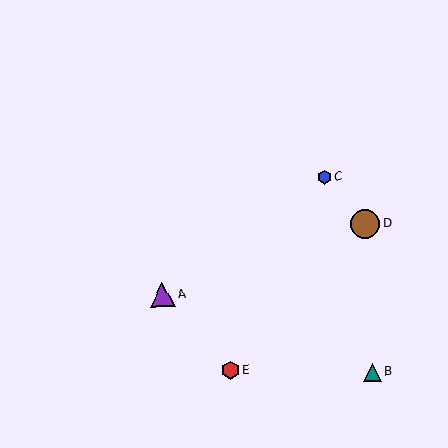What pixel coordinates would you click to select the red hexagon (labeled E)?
Click at (231, 370) to select the red hexagon E.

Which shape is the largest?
The brown circle (labeled D) is the largest.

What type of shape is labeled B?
Shape B is a teal triangle.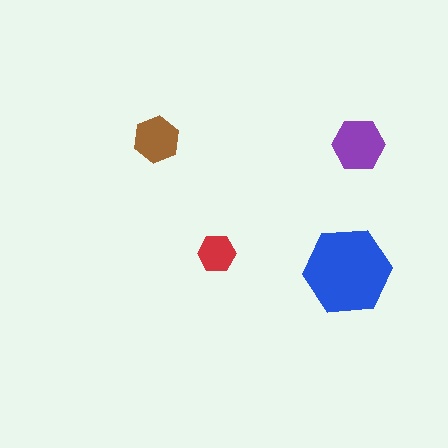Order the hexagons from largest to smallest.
the blue one, the purple one, the brown one, the red one.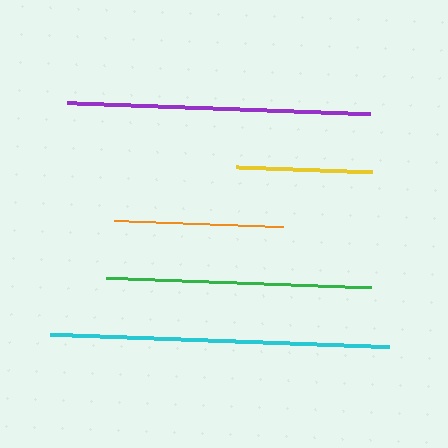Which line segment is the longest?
The cyan line is the longest at approximately 340 pixels.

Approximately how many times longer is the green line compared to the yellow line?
The green line is approximately 2.0 times the length of the yellow line.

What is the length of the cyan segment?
The cyan segment is approximately 340 pixels long.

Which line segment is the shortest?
The yellow line is the shortest at approximately 136 pixels.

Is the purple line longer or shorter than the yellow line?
The purple line is longer than the yellow line.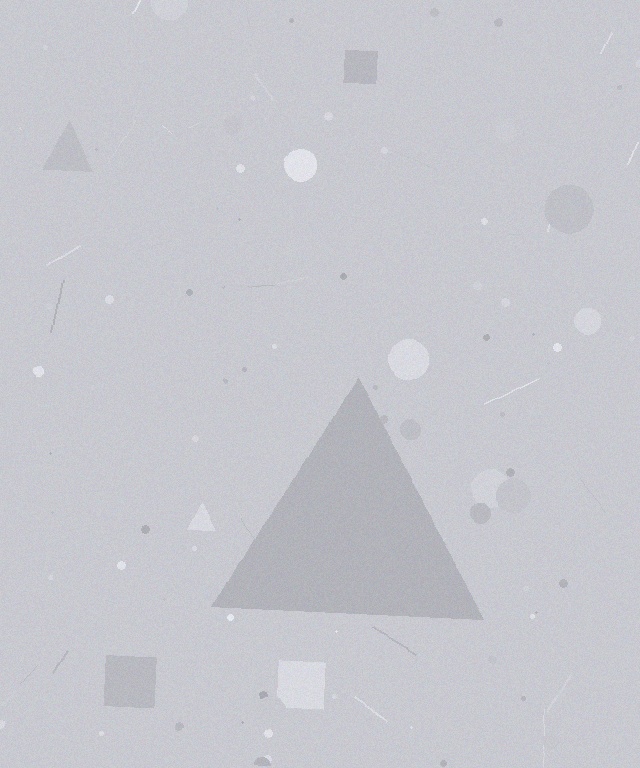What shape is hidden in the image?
A triangle is hidden in the image.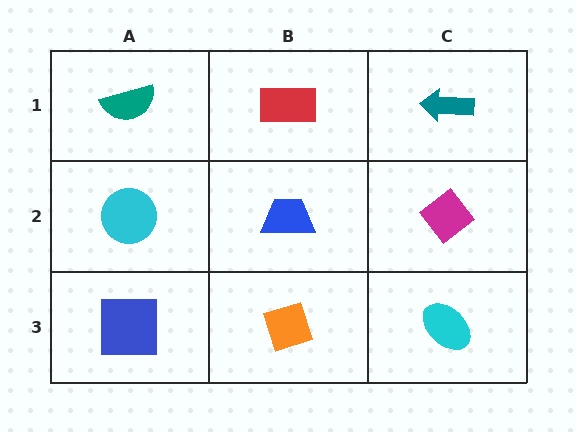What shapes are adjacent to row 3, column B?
A blue trapezoid (row 2, column B), a blue square (row 3, column A), a cyan ellipse (row 3, column C).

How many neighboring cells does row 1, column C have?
2.